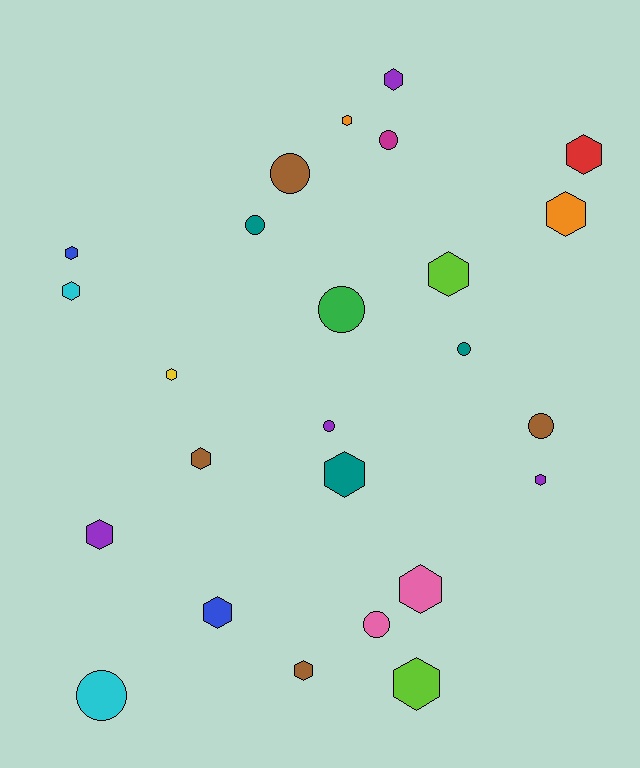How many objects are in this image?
There are 25 objects.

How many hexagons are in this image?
There are 16 hexagons.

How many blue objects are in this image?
There are 2 blue objects.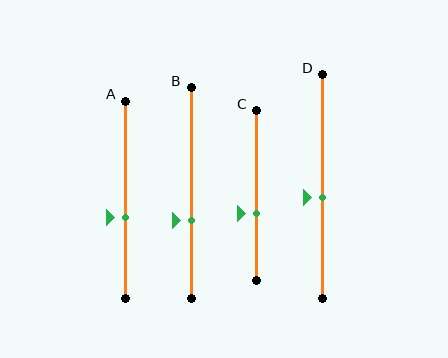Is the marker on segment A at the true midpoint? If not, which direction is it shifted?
No, the marker on segment A is shifted downward by about 9% of the segment length.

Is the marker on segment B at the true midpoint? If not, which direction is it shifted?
No, the marker on segment B is shifted downward by about 13% of the segment length.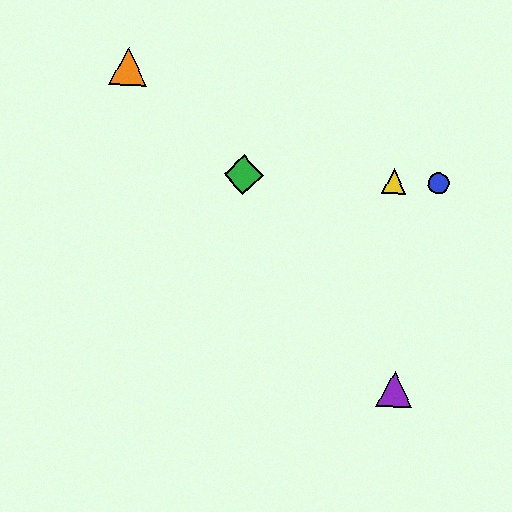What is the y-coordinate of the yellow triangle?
The yellow triangle is at y≈181.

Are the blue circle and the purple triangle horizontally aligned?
No, the blue circle is at y≈184 and the purple triangle is at y≈389.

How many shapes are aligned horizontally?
4 shapes (the red diamond, the blue circle, the green diamond, the yellow triangle) are aligned horizontally.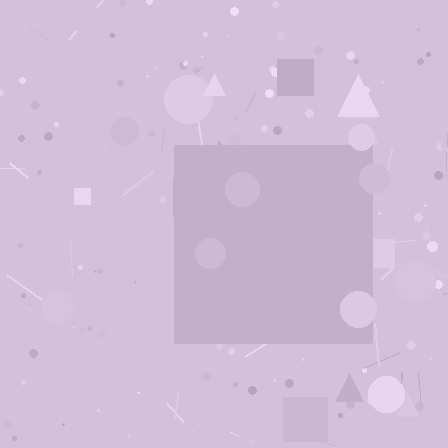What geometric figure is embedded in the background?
A square is embedded in the background.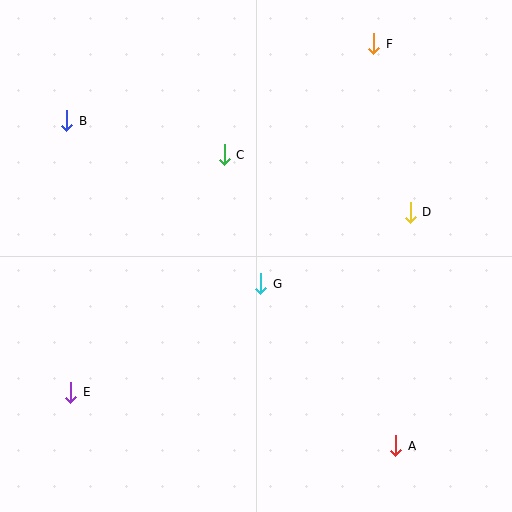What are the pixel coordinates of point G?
Point G is at (261, 284).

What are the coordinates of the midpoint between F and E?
The midpoint between F and E is at (222, 218).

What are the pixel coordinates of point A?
Point A is at (396, 446).